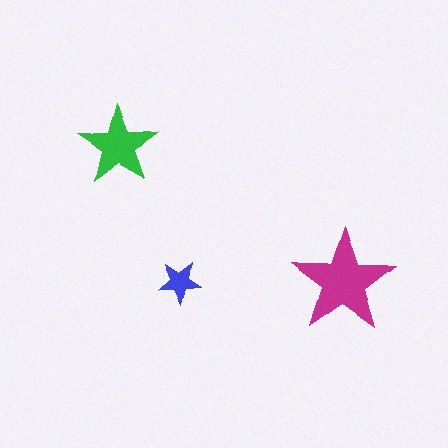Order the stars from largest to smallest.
the magenta one, the green one, the blue one.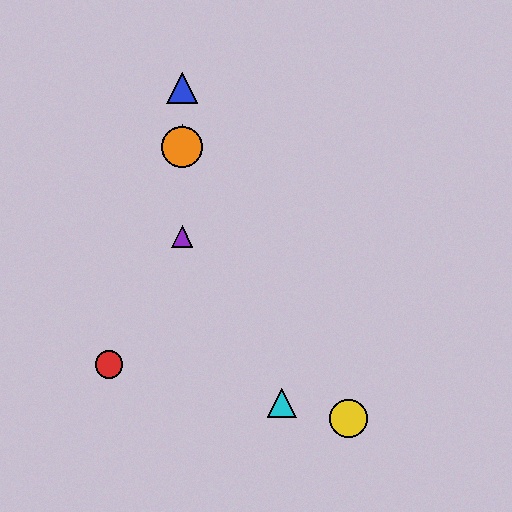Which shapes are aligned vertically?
The blue triangle, the green triangle, the purple triangle, the orange circle are aligned vertically.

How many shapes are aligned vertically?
4 shapes (the blue triangle, the green triangle, the purple triangle, the orange circle) are aligned vertically.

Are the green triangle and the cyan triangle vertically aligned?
No, the green triangle is at x≈182 and the cyan triangle is at x≈282.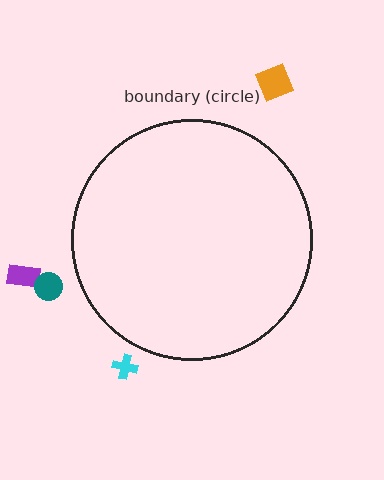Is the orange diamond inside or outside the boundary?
Outside.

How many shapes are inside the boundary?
0 inside, 4 outside.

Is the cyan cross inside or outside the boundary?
Outside.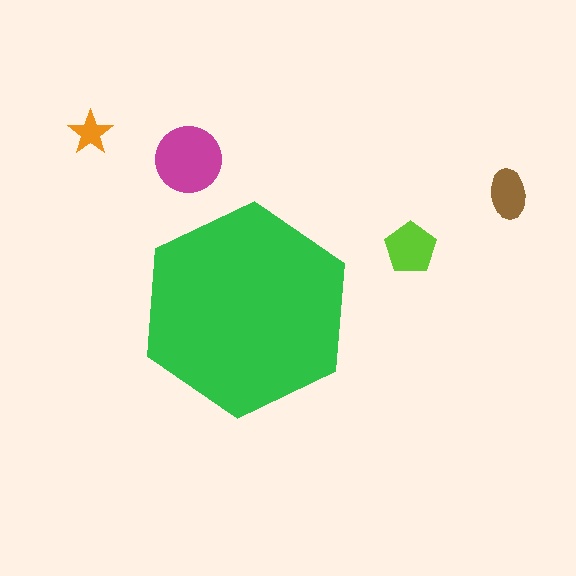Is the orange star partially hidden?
No, the orange star is fully visible.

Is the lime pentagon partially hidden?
No, the lime pentagon is fully visible.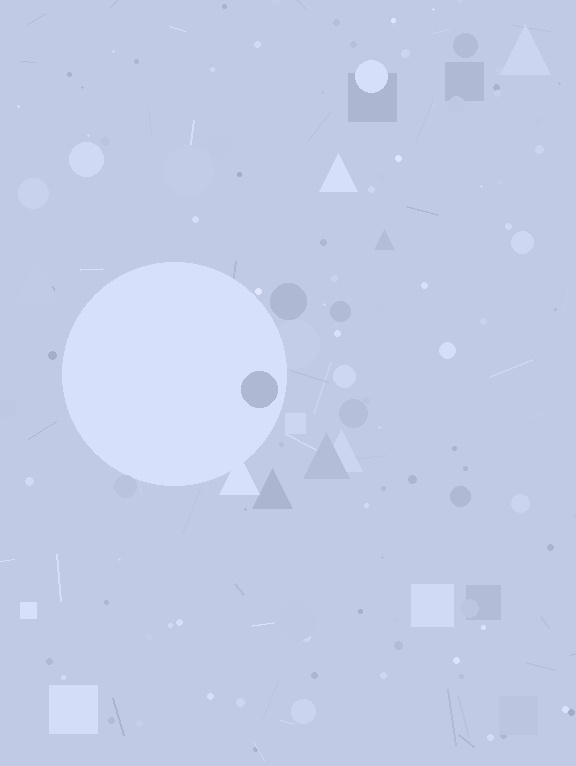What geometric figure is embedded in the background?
A circle is embedded in the background.